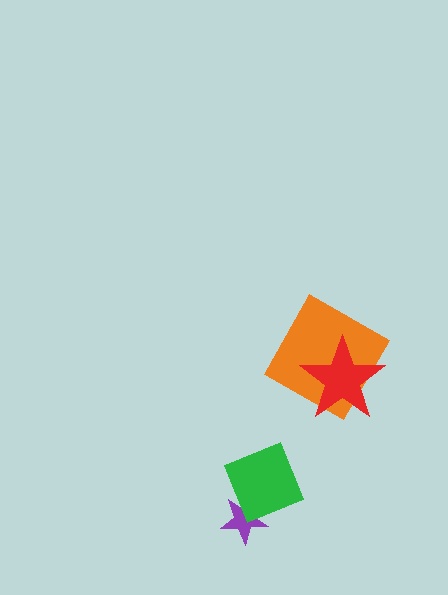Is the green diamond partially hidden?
No, no other shape covers it.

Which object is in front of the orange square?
The red star is in front of the orange square.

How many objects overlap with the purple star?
1 object overlaps with the purple star.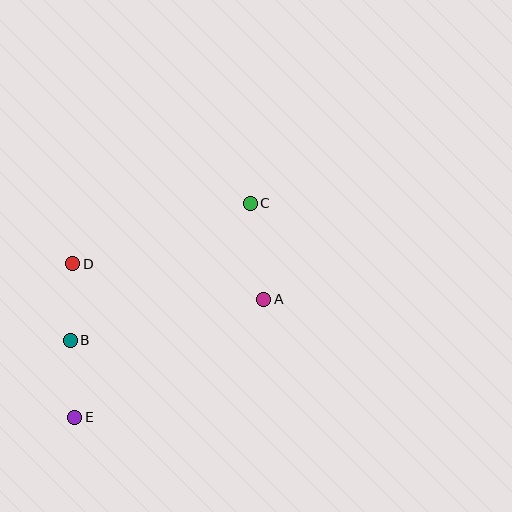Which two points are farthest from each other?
Points C and E are farthest from each other.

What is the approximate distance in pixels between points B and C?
The distance between B and C is approximately 227 pixels.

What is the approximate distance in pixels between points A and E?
The distance between A and E is approximately 223 pixels.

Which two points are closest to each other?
Points B and D are closest to each other.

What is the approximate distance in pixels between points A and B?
The distance between A and B is approximately 198 pixels.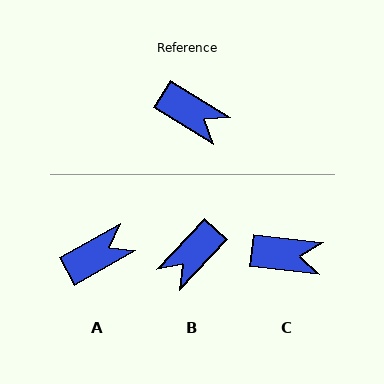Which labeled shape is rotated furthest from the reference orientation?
B, about 102 degrees away.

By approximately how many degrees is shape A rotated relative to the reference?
Approximately 60 degrees counter-clockwise.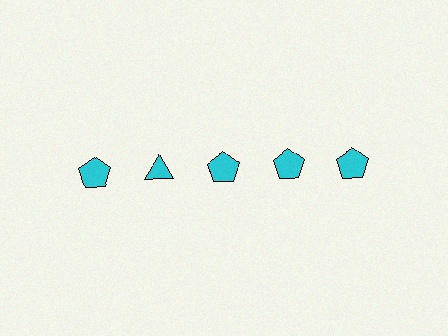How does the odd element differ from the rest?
It has a different shape: triangle instead of pentagon.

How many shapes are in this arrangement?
There are 5 shapes arranged in a grid pattern.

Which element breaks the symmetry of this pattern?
The cyan triangle in the top row, second from left column breaks the symmetry. All other shapes are cyan pentagons.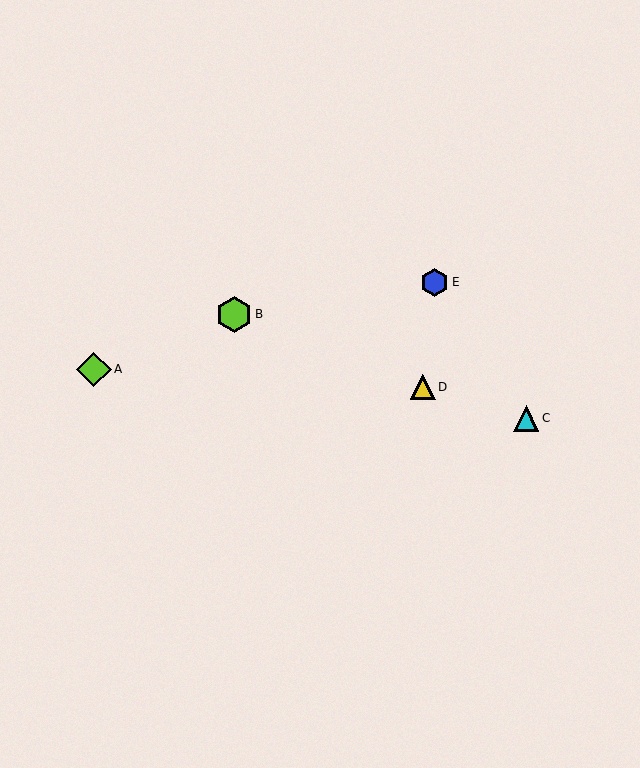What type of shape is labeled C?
Shape C is a cyan triangle.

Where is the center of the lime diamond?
The center of the lime diamond is at (94, 369).